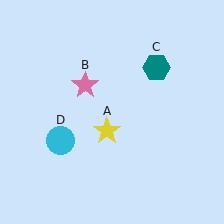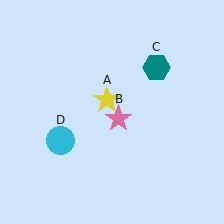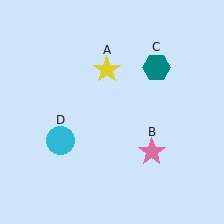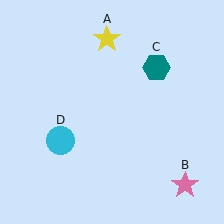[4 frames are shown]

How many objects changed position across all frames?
2 objects changed position: yellow star (object A), pink star (object B).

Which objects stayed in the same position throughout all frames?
Teal hexagon (object C) and cyan circle (object D) remained stationary.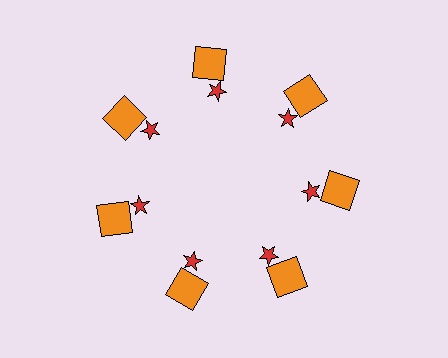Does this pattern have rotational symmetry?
Yes, this pattern has 7-fold rotational symmetry. It looks the same after rotating 51 degrees around the center.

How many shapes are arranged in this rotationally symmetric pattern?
There are 14 shapes, arranged in 7 groups of 2.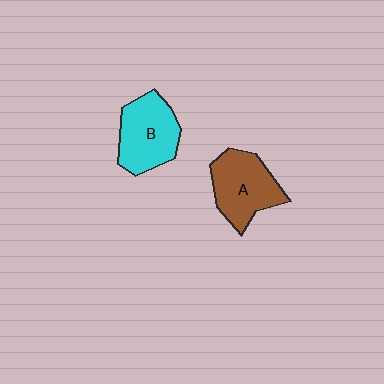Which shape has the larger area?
Shape A (brown).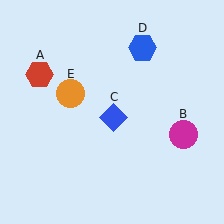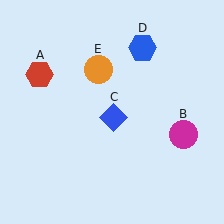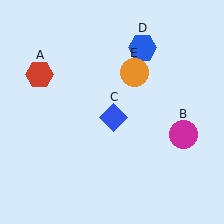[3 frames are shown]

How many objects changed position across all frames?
1 object changed position: orange circle (object E).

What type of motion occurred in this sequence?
The orange circle (object E) rotated clockwise around the center of the scene.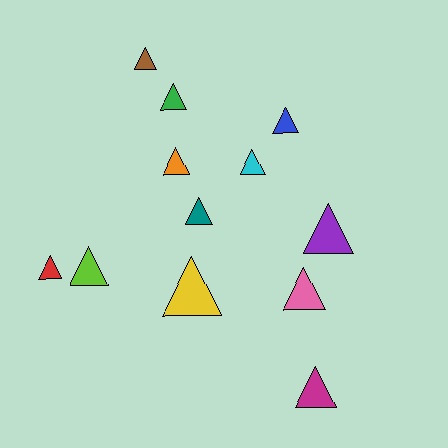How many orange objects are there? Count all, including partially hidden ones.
There is 1 orange object.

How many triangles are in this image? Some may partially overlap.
There are 12 triangles.